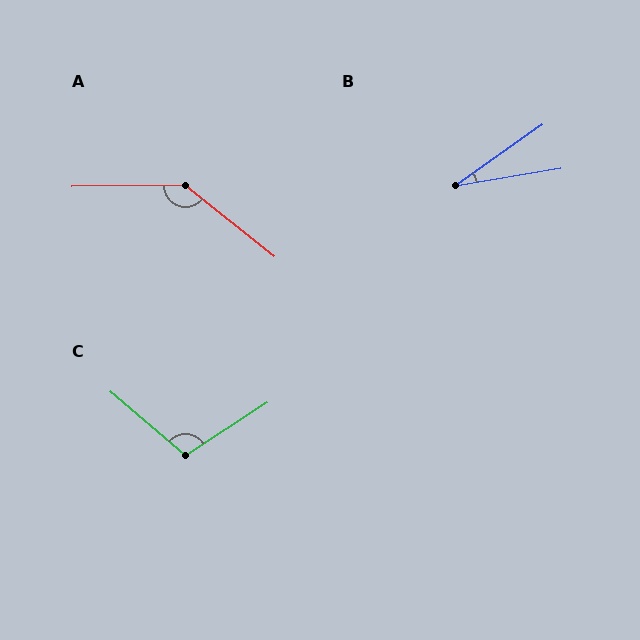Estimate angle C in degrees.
Approximately 106 degrees.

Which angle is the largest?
A, at approximately 141 degrees.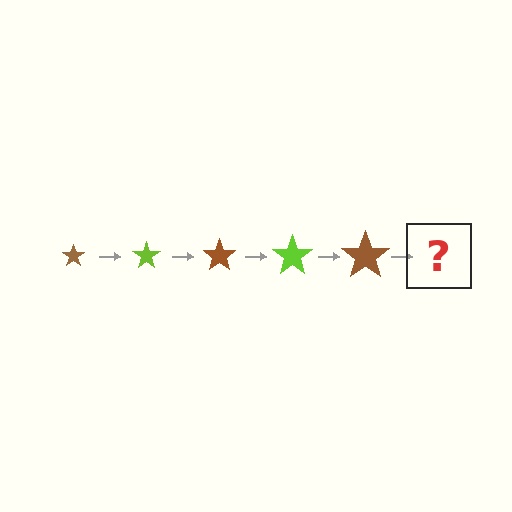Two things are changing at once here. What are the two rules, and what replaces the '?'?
The two rules are that the star grows larger each step and the color cycles through brown and lime. The '?' should be a lime star, larger than the previous one.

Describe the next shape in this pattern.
It should be a lime star, larger than the previous one.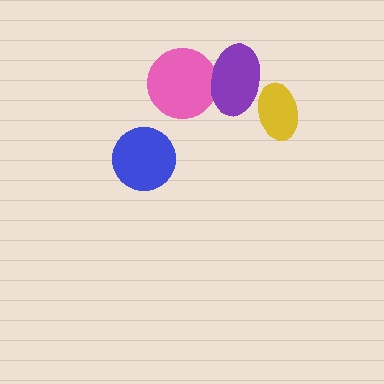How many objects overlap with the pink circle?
1 object overlaps with the pink circle.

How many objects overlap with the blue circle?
0 objects overlap with the blue circle.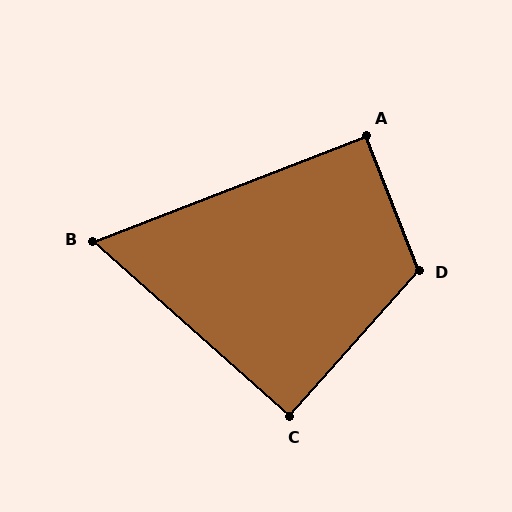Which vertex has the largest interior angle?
D, at approximately 117 degrees.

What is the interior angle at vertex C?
Approximately 90 degrees (approximately right).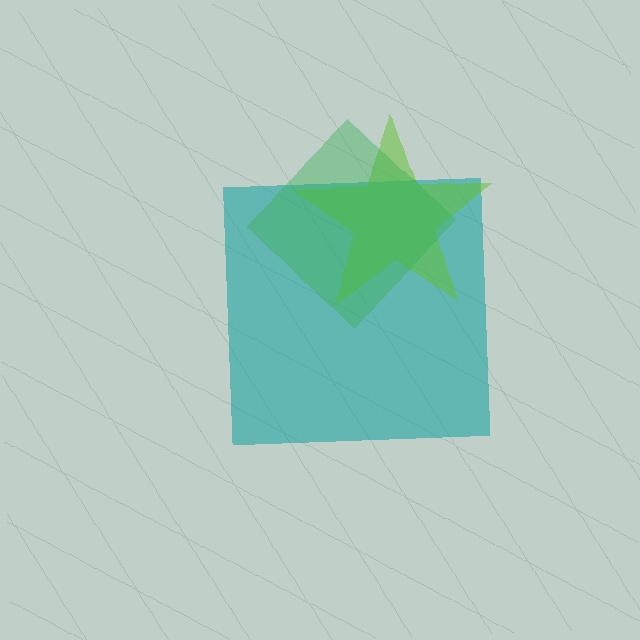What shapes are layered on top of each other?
The layered shapes are: a teal square, a lime star, a green diamond.